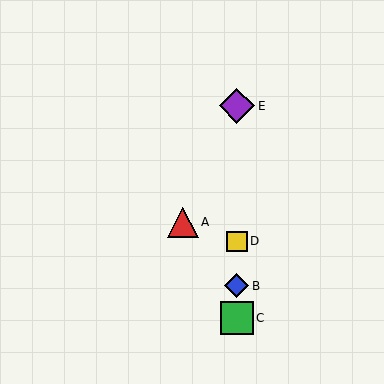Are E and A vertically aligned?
No, E is at x≈237 and A is at x≈183.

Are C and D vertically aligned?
Yes, both are at x≈237.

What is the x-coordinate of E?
Object E is at x≈237.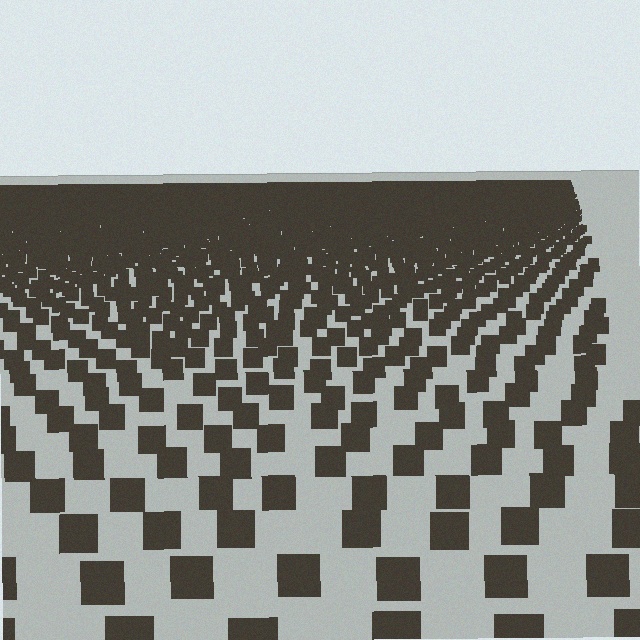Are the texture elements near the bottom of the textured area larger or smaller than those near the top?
Larger. Near the bottom, elements are closer to the viewer and appear at a bigger on-screen size.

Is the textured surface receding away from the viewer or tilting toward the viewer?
The surface is receding away from the viewer. Texture elements get smaller and denser toward the top.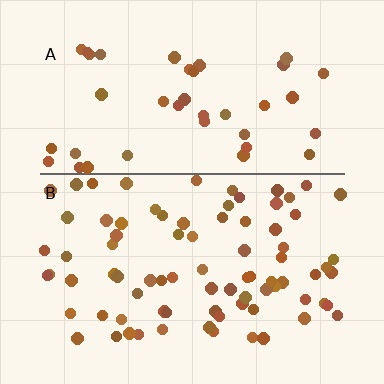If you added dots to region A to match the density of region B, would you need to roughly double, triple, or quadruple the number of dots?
Approximately double.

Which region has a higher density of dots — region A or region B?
B (the bottom).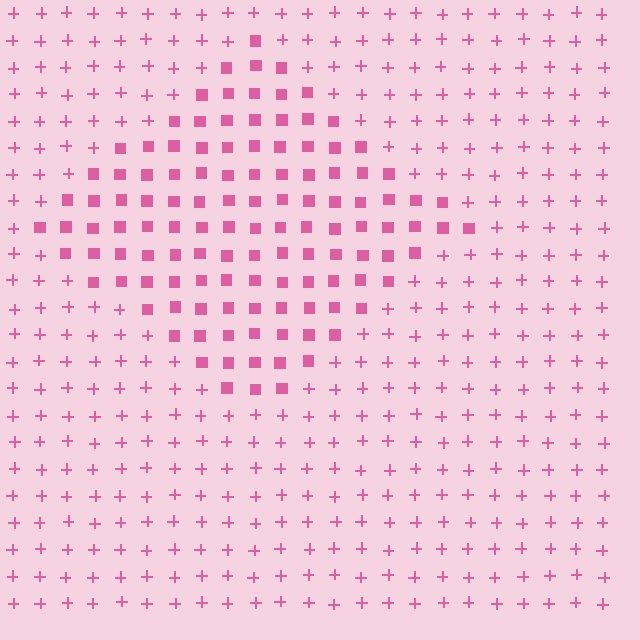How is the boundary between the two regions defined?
The boundary is defined by a change in element shape: squares inside vs. plus signs outside. All elements share the same color and spacing.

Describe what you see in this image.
The image is filled with small pink elements arranged in a uniform grid. A diamond-shaped region contains squares, while the surrounding area contains plus signs. The boundary is defined purely by the change in element shape.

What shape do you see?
I see a diamond.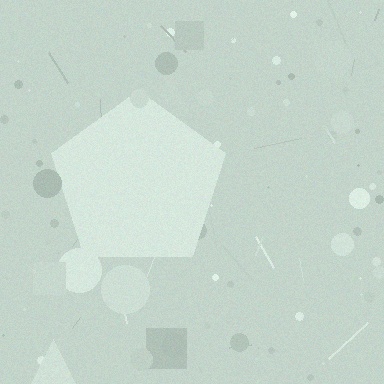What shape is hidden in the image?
A pentagon is hidden in the image.